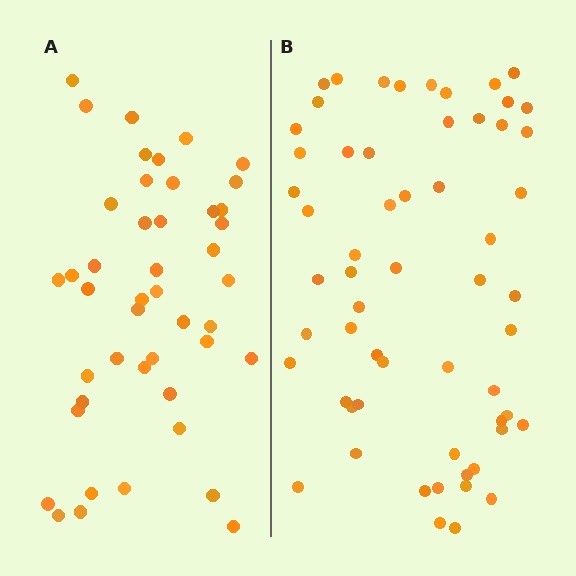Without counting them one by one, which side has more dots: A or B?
Region B (the right region) has more dots.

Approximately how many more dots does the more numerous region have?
Region B has approximately 15 more dots than region A.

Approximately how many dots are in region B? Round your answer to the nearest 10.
About 60 dots. (The exact count is 59, which rounds to 60.)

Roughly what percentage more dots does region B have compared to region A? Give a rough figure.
About 30% more.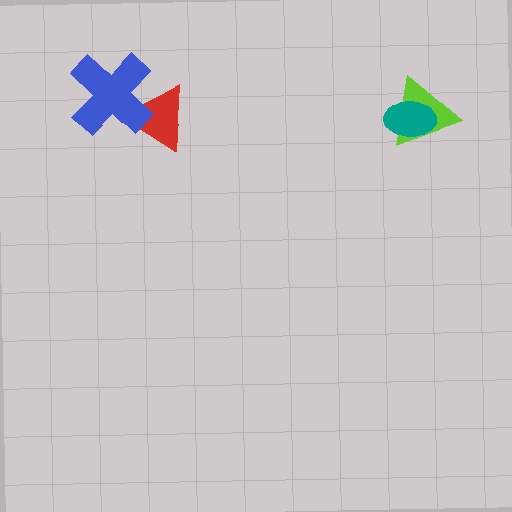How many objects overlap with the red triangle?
1 object overlaps with the red triangle.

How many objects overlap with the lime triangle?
1 object overlaps with the lime triangle.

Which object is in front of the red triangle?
The blue cross is in front of the red triangle.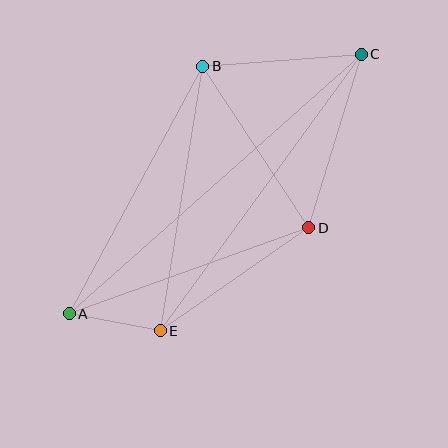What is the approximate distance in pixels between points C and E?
The distance between C and E is approximately 342 pixels.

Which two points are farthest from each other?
Points A and C are farthest from each other.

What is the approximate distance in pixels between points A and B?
The distance between A and B is approximately 281 pixels.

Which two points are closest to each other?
Points A and E are closest to each other.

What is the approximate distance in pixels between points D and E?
The distance between D and E is approximately 181 pixels.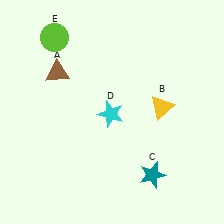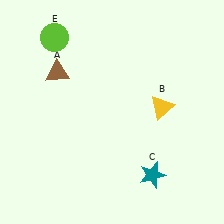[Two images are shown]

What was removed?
The cyan star (D) was removed in Image 2.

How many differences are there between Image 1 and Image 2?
There is 1 difference between the two images.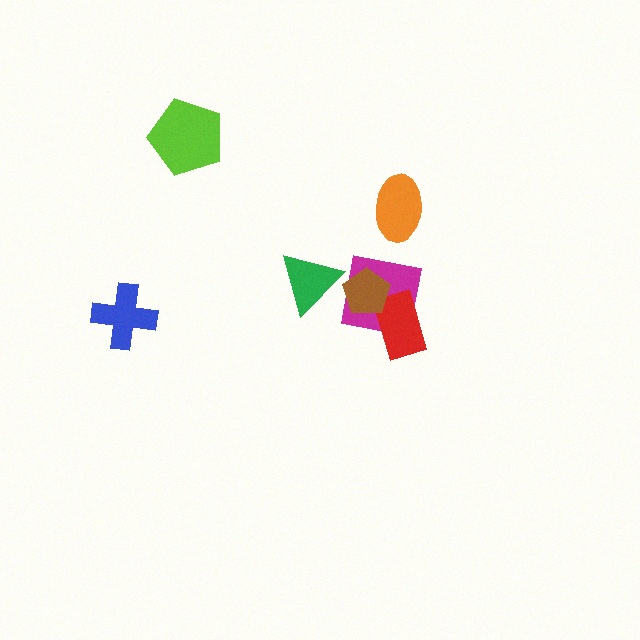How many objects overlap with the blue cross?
0 objects overlap with the blue cross.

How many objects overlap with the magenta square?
3 objects overlap with the magenta square.